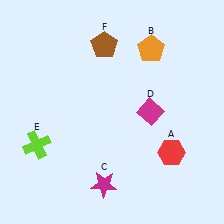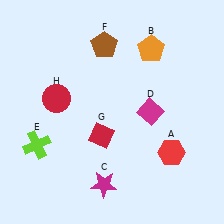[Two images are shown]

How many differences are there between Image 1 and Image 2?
There are 2 differences between the two images.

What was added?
A red diamond (G), a red circle (H) were added in Image 2.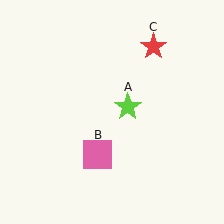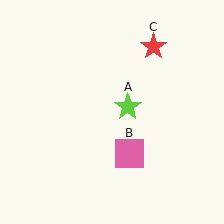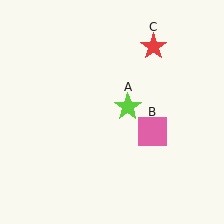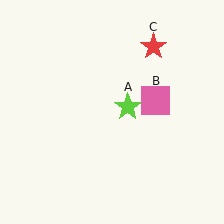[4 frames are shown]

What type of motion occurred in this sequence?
The pink square (object B) rotated counterclockwise around the center of the scene.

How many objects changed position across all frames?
1 object changed position: pink square (object B).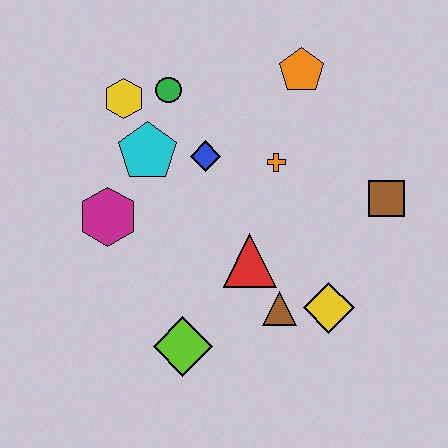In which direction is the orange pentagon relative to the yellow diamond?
The orange pentagon is above the yellow diamond.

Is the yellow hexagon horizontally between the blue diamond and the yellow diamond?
No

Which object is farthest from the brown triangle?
The yellow hexagon is farthest from the brown triangle.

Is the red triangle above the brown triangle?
Yes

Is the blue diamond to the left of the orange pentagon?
Yes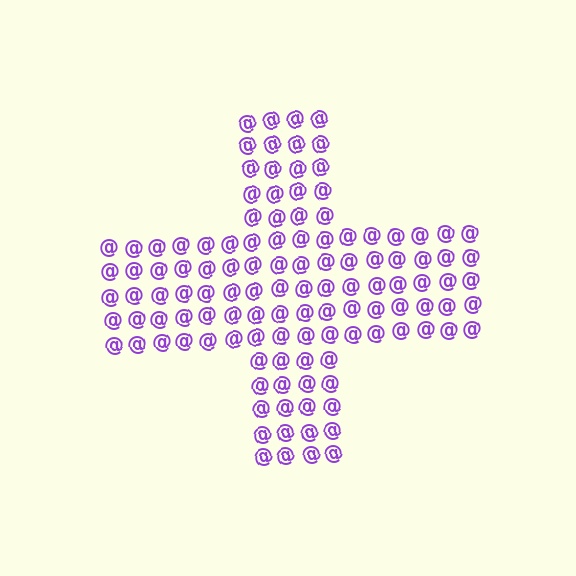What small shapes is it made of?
It is made of small at signs.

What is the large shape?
The large shape is a cross.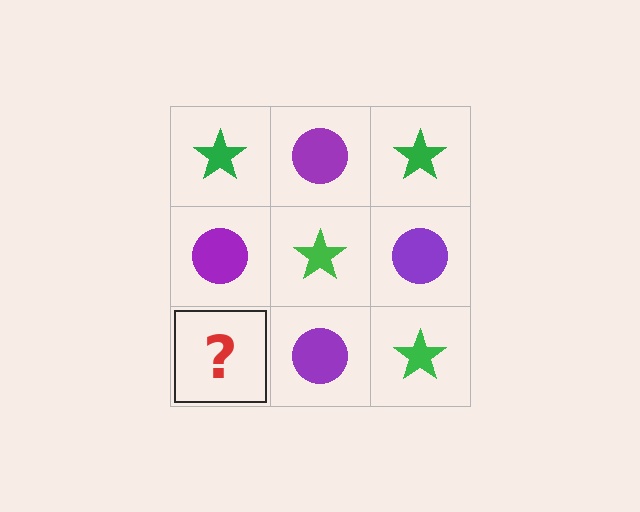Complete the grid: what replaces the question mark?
The question mark should be replaced with a green star.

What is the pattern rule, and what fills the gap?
The rule is that it alternates green star and purple circle in a checkerboard pattern. The gap should be filled with a green star.